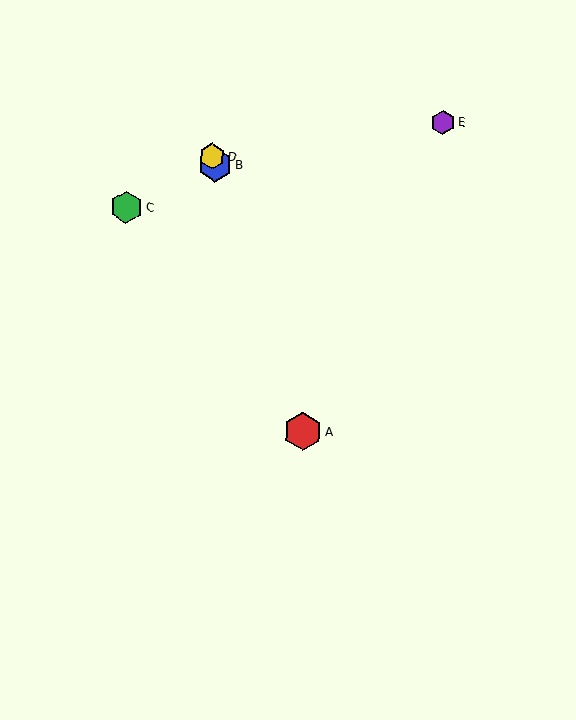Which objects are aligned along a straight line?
Objects A, B, D are aligned along a straight line.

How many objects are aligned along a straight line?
3 objects (A, B, D) are aligned along a straight line.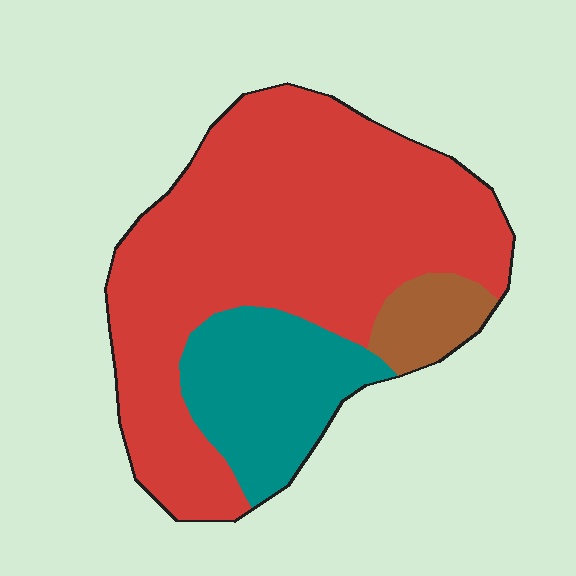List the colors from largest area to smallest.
From largest to smallest: red, teal, brown.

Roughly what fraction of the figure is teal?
Teal takes up about one fifth (1/5) of the figure.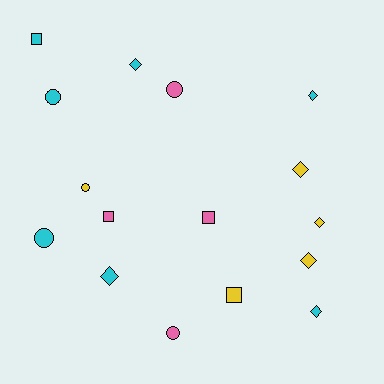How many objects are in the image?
There are 16 objects.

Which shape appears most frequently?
Diamond, with 7 objects.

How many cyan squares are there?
There is 1 cyan square.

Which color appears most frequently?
Cyan, with 7 objects.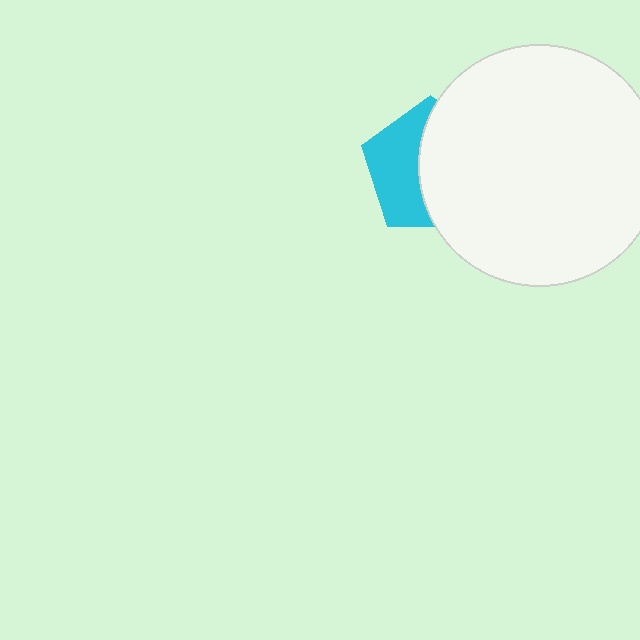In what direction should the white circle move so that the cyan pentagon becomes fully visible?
The white circle should move right. That is the shortest direction to clear the overlap and leave the cyan pentagon fully visible.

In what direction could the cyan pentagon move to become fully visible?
The cyan pentagon could move left. That would shift it out from behind the white circle entirely.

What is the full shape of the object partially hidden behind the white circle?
The partially hidden object is a cyan pentagon.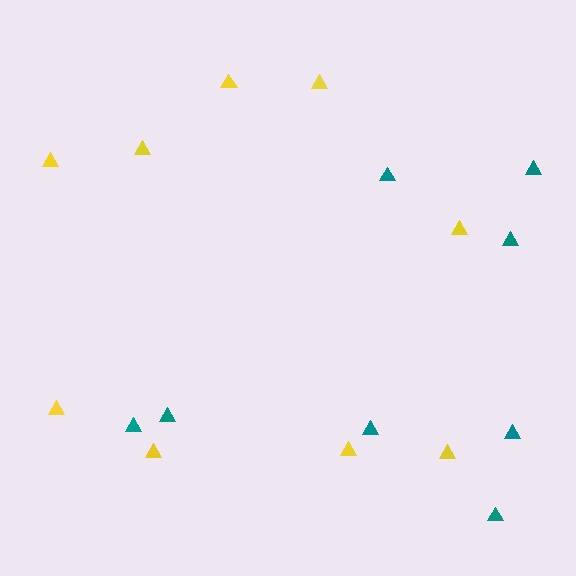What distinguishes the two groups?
There are 2 groups: one group of yellow triangles (9) and one group of teal triangles (8).